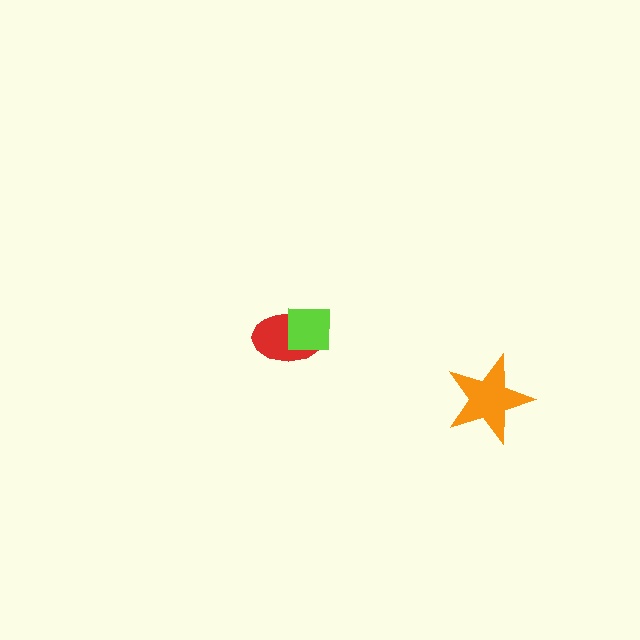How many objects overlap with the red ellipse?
1 object overlaps with the red ellipse.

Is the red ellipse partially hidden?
Yes, it is partially covered by another shape.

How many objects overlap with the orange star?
0 objects overlap with the orange star.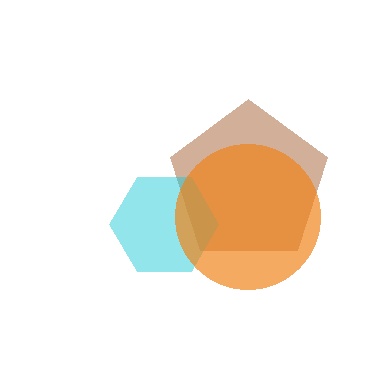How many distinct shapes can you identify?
There are 3 distinct shapes: a brown pentagon, a cyan hexagon, an orange circle.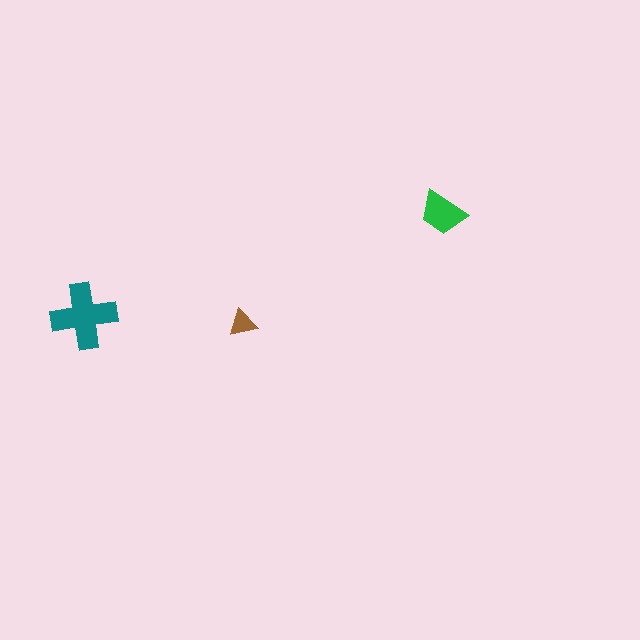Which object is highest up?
The green trapezoid is topmost.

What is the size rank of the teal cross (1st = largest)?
1st.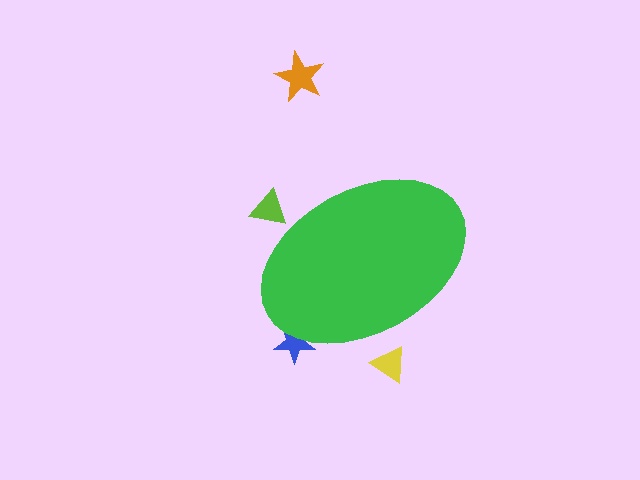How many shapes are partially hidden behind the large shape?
3 shapes are partially hidden.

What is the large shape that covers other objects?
A green ellipse.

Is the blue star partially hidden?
Yes, the blue star is partially hidden behind the green ellipse.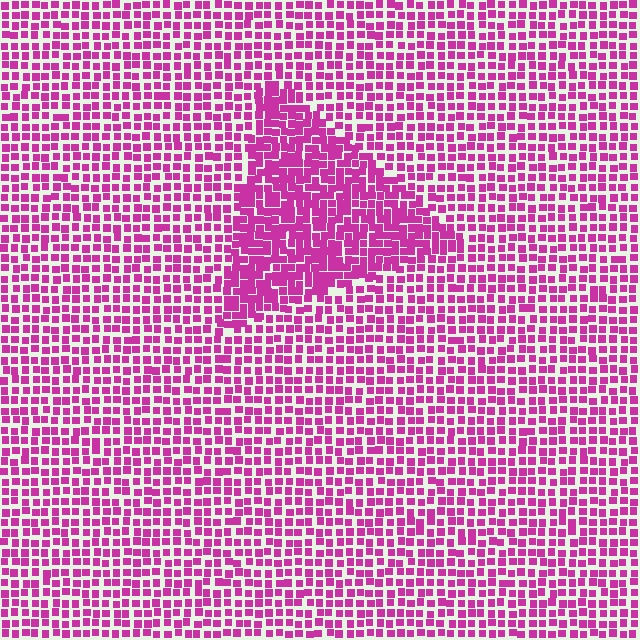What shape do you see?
I see a triangle.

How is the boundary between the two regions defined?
The boundary is defined by a change in element density (approximately 1.6x ratio). All elements are the same color, size, and shape.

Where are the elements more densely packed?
The elements are more densely packed inside the triangle boundary.